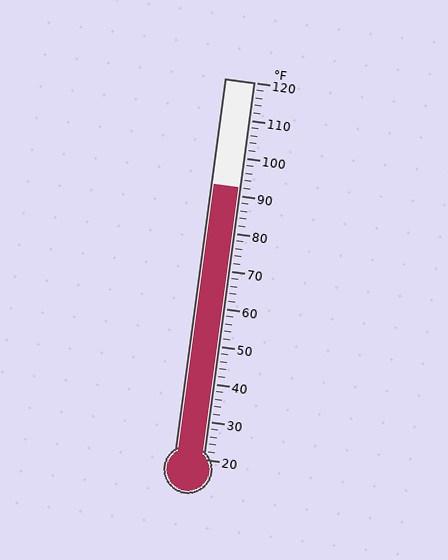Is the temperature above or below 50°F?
The temperature is above 50°F.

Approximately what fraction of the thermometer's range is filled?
The thermometer is filled to approximately 70% of its range.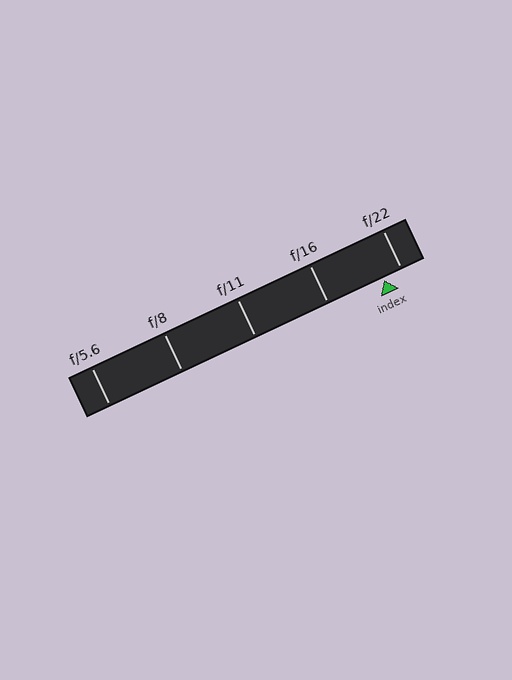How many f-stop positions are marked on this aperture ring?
There are 5 f-stop positions marked.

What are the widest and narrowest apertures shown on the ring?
The widest aperture shown is f/5.6 and the narrowest is f/22.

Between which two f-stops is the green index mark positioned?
The index mark is between f/16 and f/22.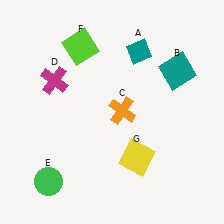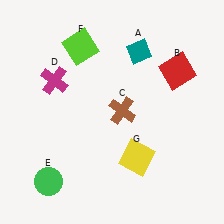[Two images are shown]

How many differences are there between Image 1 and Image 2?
There are 2 differences between the two images.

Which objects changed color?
B changed from teal to red. C changed from orange to brown.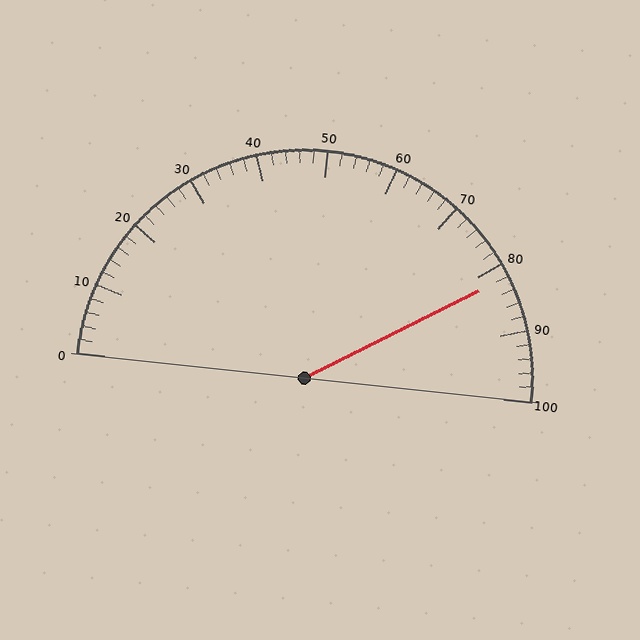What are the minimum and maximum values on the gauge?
The gauge ranges from 0 to 100.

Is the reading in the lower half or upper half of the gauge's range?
The reading is in the upper half of the range (0 to 100).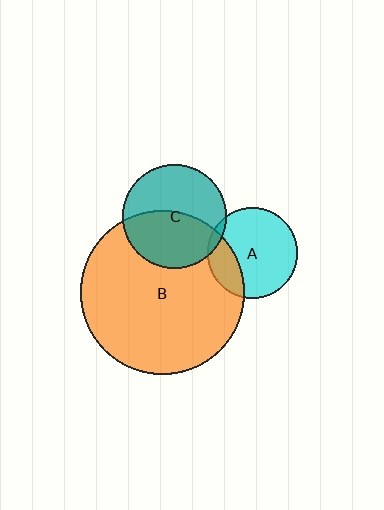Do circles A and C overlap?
Yes.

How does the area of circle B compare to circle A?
Approximately 3.3 times.